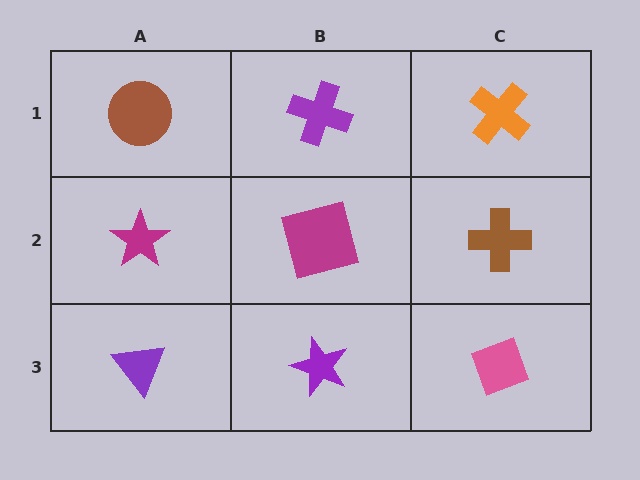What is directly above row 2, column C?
An orange cross.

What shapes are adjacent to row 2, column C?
An orange cross (row 1, column C), a pink diamond (row 3, column C), a magenta square (row 2, column B).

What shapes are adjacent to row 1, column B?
A magenta square (row 2, column B), a brown circle (row 1, column A), an orange cross (row 1, column C).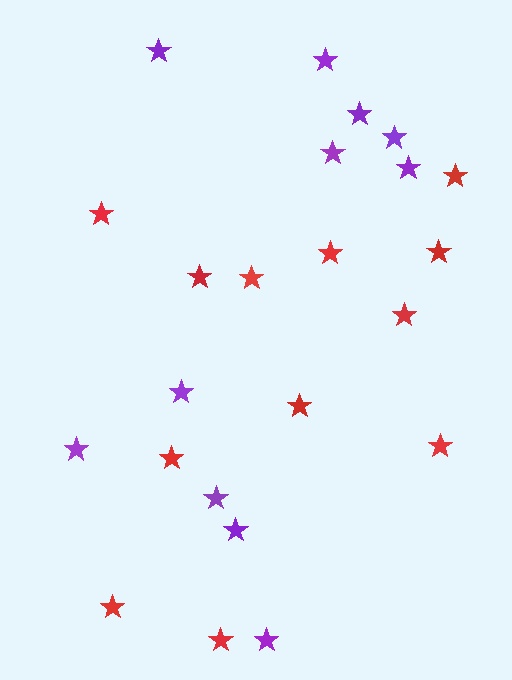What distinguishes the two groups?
There are 2 groups: one group of red stars (12) and one group of purple stars (11).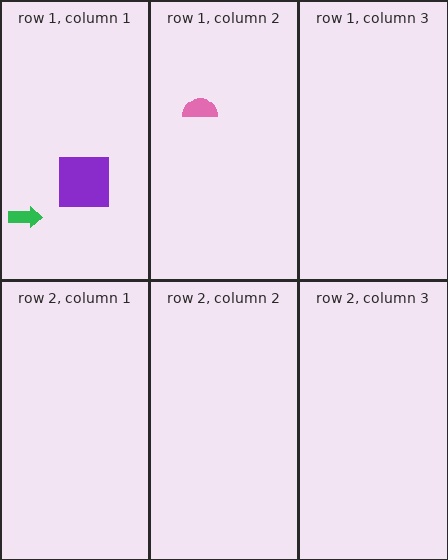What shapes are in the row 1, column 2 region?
The pink semicircle.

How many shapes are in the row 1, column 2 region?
1.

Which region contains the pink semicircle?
The row 1, column 2 region.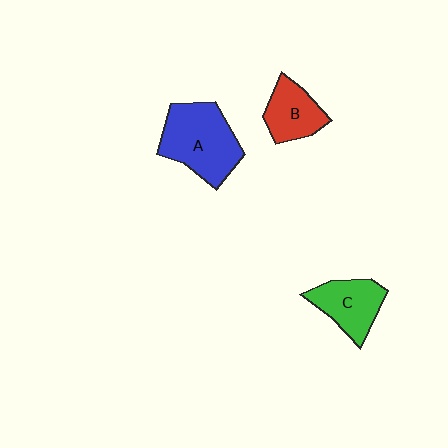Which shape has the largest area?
Shape A (blue).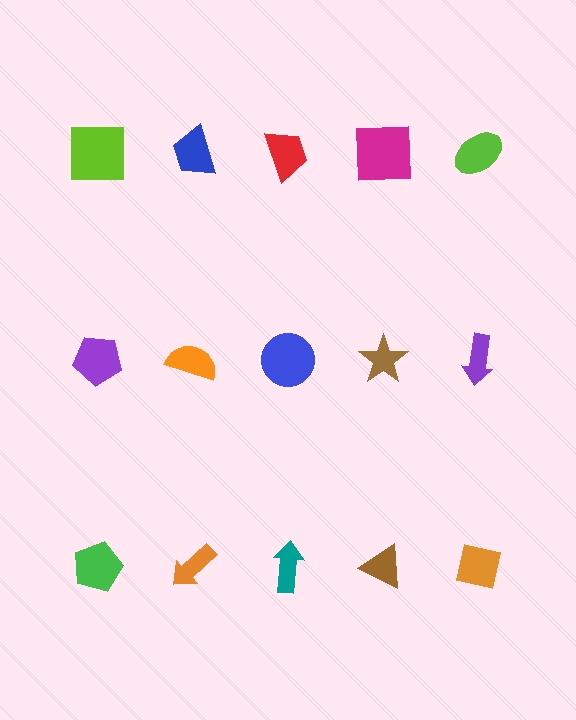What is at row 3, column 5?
An orange square.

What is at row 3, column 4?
A brown triangle.